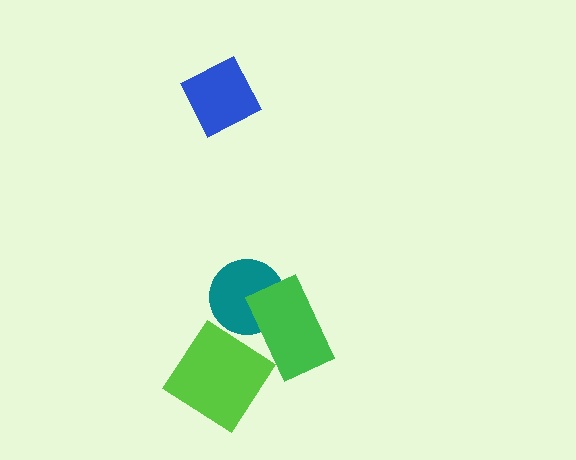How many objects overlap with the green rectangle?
1 object overlaps with the green rectangle.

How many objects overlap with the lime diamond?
0 objects overlap with the lime diamond.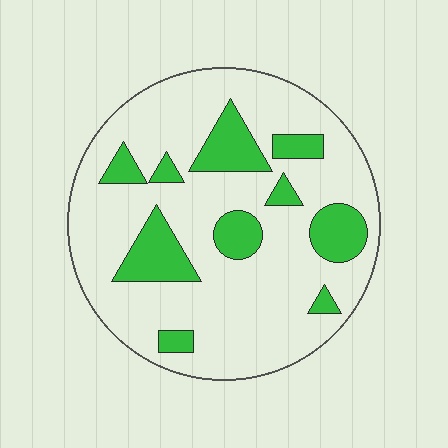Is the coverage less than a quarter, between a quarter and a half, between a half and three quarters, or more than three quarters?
Less than a quarter.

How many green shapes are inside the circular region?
10.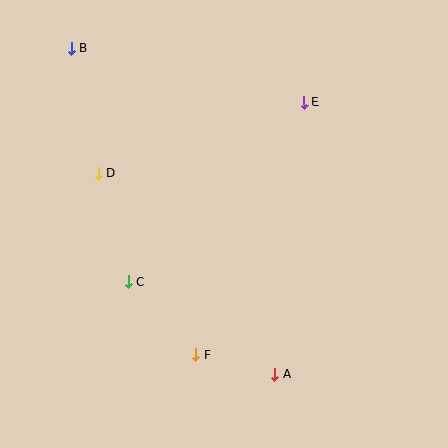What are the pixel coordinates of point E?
Point E is at (304, 102).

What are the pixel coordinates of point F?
Point F is at (195, 355).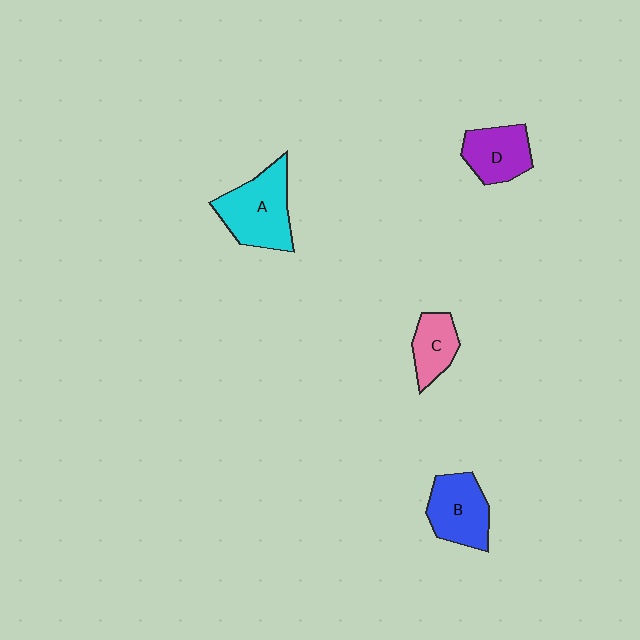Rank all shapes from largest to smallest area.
From largest to smallest: A (cyan), B (blue), D (purple), C (pink).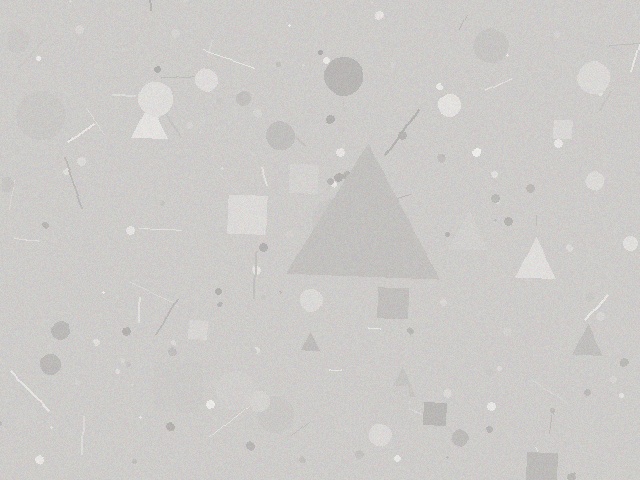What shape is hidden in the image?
A triangle is hidden in the image.